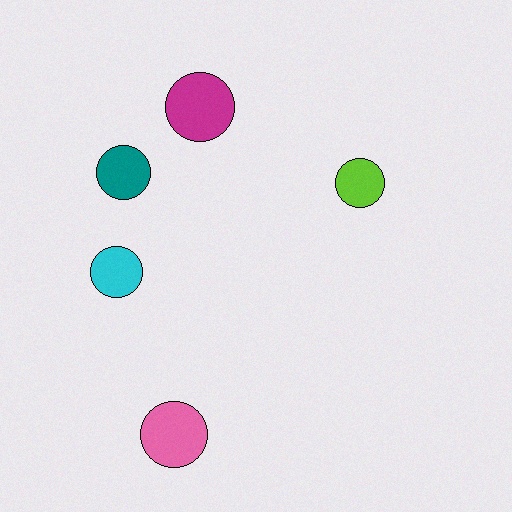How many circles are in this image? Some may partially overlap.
There are 5 circles.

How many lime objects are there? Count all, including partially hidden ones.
There is 1 lime object.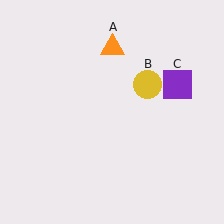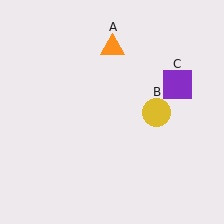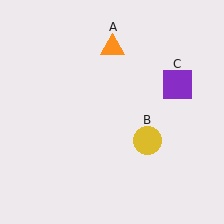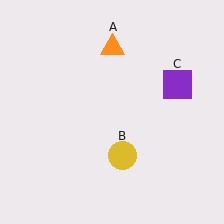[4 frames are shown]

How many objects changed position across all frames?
1 object changed position: yellow circle (object B).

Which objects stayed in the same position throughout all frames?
Orange triangle (object A) and purple square (object C) remained stationary.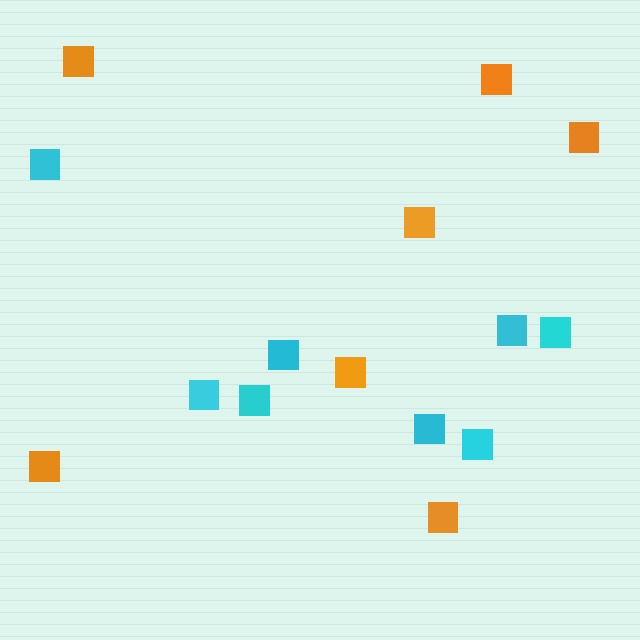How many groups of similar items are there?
There are 2 groups: one group of orange squares (7) and one group of cyan squares (8).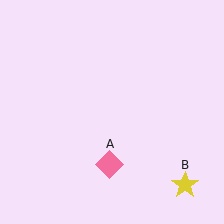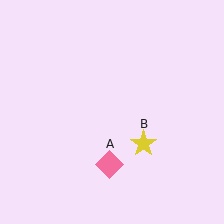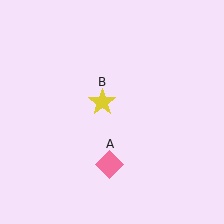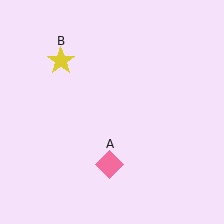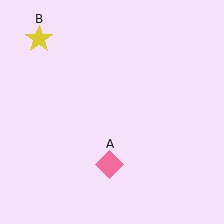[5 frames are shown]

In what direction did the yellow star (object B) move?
The yellow star (object B) moved up and to the left.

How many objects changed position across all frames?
1 object changed position: yellow star (object B).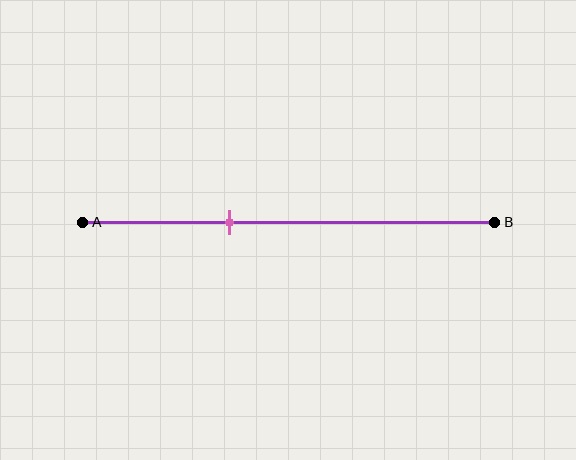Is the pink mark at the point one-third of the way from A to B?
Yes, the mark is approximately at the one-third point.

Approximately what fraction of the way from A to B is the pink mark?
The pink mark is approximately 35% of the way from A to B.